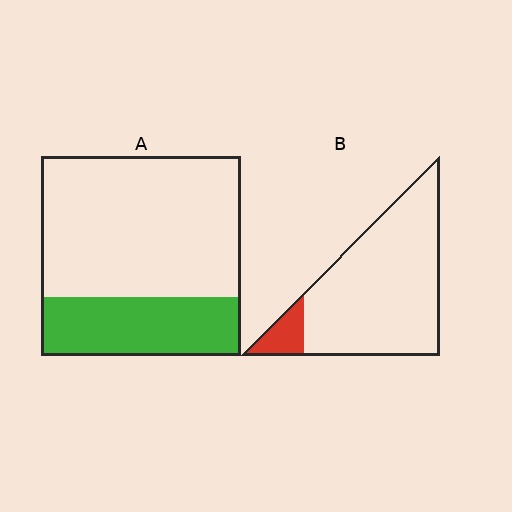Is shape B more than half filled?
No.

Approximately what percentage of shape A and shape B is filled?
A is approximately 30% and B is approximately 10%.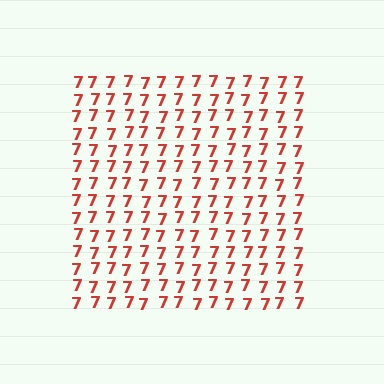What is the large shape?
The large shape is a square.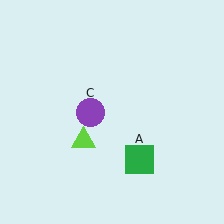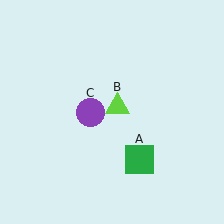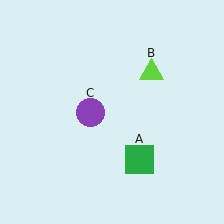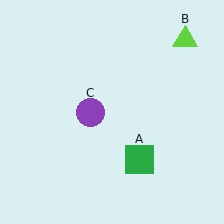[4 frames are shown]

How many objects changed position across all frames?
1 object changed position: lime triangle (object B).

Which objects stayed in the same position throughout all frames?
Green square (object A) and purple circle (object C) remained stationary.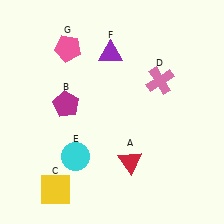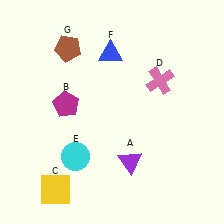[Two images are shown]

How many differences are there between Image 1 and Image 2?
There are 3 differences between the two images.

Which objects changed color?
A changed from red to purple. F changed from purple to blue. G changed from pink to brown.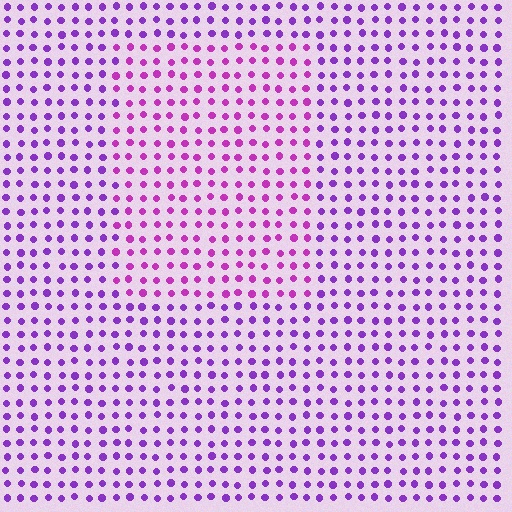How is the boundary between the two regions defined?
The boundary is defined purely by a slight shift in hue (about 28 degrees). Spacing, size, and orientation are identical on both sides.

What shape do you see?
I see a rectangle.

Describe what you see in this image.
The image is filled with small purple elements in a uniform arrangement. A rectangle-shaped region is visible where the elements are tinted to a slightly different hue, forming a subtle color boundary.